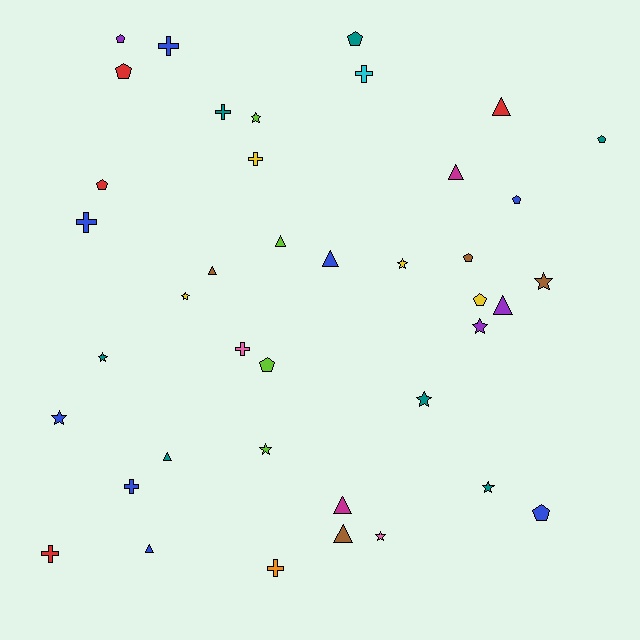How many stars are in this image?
There are 11 stars.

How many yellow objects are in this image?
There are 4 yellow objects.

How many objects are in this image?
There are 40 objects.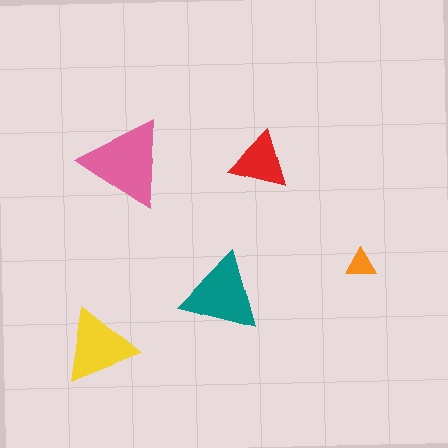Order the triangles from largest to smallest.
the pink one, the teal one, the yellow one, the red one, the orange one.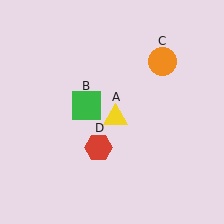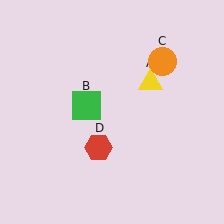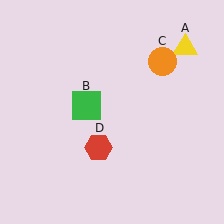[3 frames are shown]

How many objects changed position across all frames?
1 object changed position: yellow triangle (object A).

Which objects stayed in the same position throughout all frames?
Green square (object B) and orange circle (object C) and red hexagon (object D) remained stationary.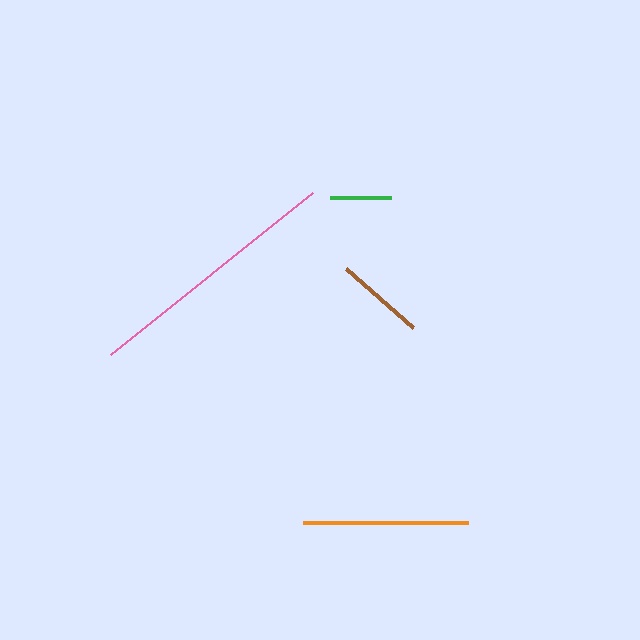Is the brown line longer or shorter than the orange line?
The orange line is longer than the brown line.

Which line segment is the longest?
The pink line is the longest at approximately 259 pixels.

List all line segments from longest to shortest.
From longest to shortest: pink, orange, brown, green.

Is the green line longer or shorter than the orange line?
The orange line is longer than the green line.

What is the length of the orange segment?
The orange segment is approximately 166 pixels long.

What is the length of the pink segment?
The pink segment is approximately 259 pixels long.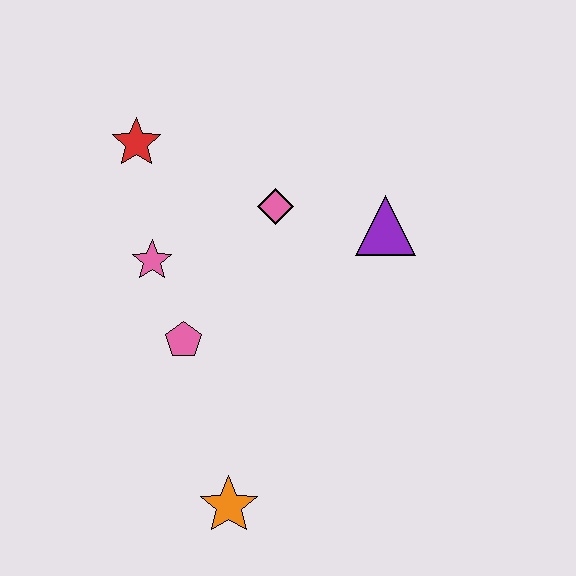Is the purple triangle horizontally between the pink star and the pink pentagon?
No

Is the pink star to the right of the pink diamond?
No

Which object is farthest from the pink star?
The orange star is farthest from the pink star.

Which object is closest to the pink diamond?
The purple triangle is closest to the pink diamond.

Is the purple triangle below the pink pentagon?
No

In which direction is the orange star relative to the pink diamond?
The orange star is below the pink diamond.